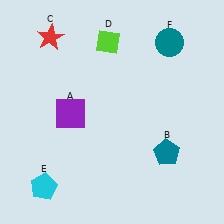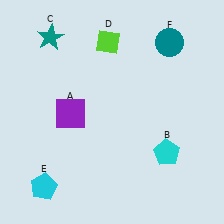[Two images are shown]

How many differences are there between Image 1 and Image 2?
There are 2 differences between the two images.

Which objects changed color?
B changed from teal to cyan. C changed from red to teal.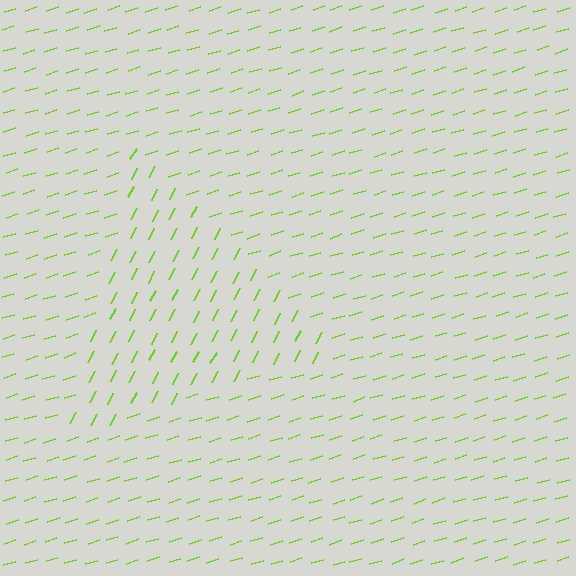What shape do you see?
I see a triangle.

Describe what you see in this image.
The image is filled with small lime line segments. A triangle region in the image has lines oriented differently from the surrounding lines, creating a visible texture boundary.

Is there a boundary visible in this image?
Yes, there is a texture boundary formed by a change in line orientation.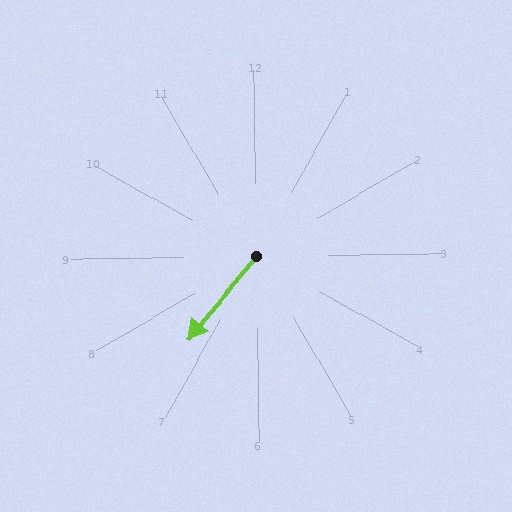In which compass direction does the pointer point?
Southwest.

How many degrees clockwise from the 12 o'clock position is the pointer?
Approximately 220 degrees.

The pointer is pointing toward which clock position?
Roughly 7 o'clock.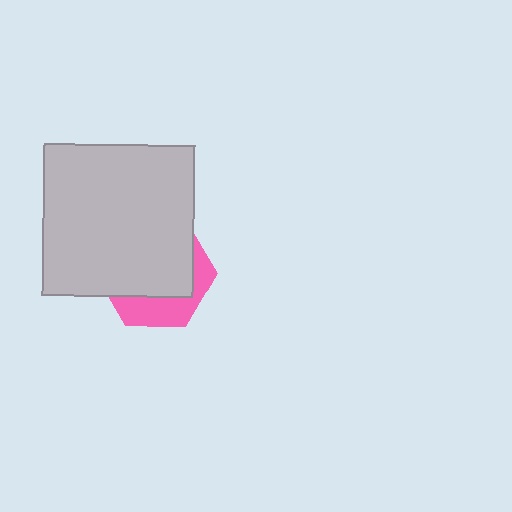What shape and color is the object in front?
The object in front is a light gray square.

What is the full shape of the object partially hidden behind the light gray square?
The partially hidden object is a pink hexagon.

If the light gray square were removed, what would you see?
You would see the complete pink hexagon.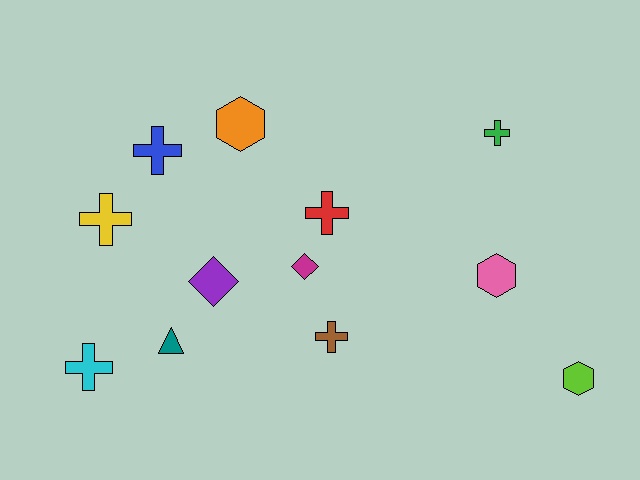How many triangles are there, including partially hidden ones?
There is 1 triangle.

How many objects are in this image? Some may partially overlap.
There are 12 objects.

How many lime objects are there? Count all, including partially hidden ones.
There is 1 lime object.